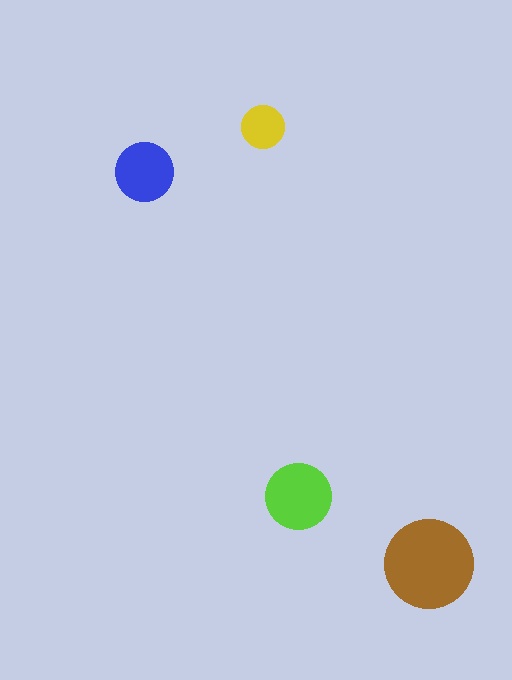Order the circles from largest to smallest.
the brown one, the lime one, the blue one, the yellow one.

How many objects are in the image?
There are 4 objects in the image.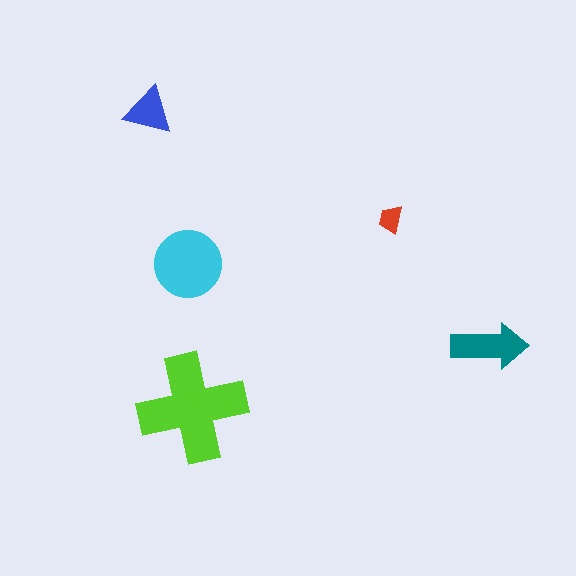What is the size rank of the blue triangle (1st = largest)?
4th.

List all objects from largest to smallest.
The lime cross, the cyan circle, the teal arrow, the blue triangle, the red trapezoid.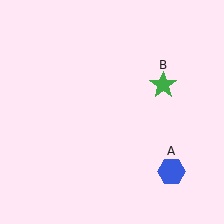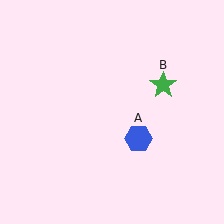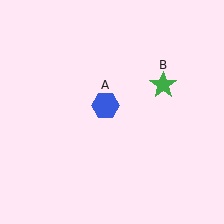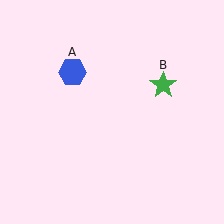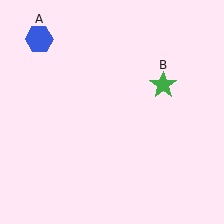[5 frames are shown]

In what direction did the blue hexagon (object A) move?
The blue hexagon (object A) moved up and to the left.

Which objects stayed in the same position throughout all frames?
Green star (object B) remained stationary.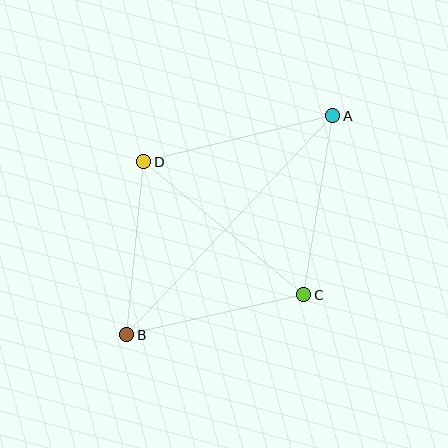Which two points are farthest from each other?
Points A and B are farthest from each other.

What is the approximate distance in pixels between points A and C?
The distance between A and C is approximately 181 pixels.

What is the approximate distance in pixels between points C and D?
The distance between C and D is approximately 208 pixels.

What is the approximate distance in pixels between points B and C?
The distance between B and C is approximately 181 pixels.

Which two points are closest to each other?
Points B and D are closest to each other.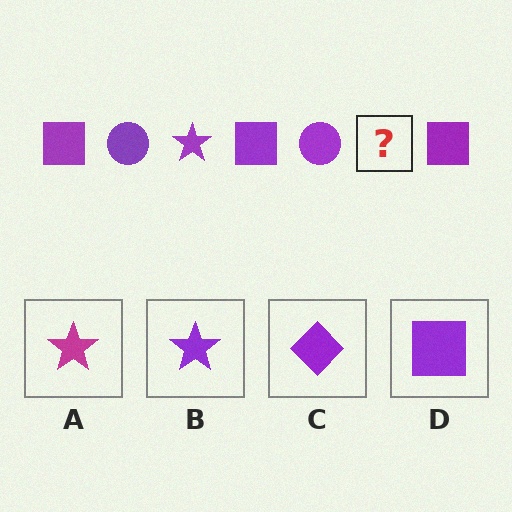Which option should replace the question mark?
Option B.